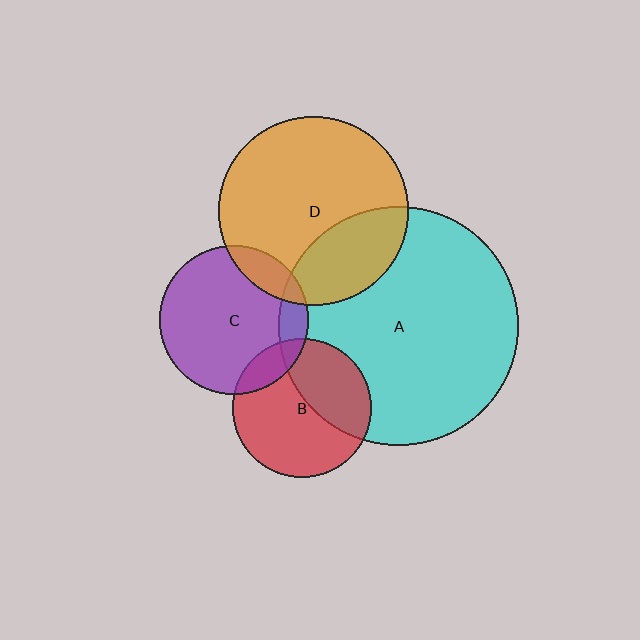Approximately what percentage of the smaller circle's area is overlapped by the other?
Approximately 15%.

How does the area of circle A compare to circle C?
Approximately 2.6 times.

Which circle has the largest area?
Circle A (cyan).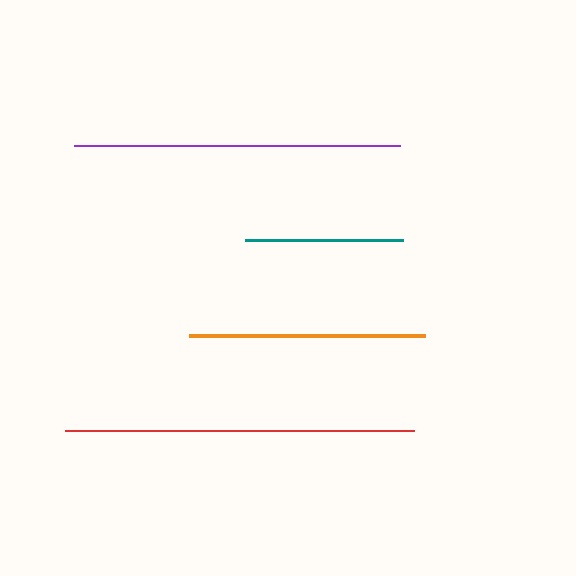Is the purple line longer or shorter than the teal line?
The purple line is longer than the teal line.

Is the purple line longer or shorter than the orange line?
The purple line is longer than the orange line.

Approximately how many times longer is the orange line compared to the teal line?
The orange line is approximately 1.5 times the length of the teal line.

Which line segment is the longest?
The red line is the longest at approximately 349 pixels.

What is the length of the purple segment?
The purple segment is approximately 326 pixels long.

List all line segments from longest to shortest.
From longest to shortest: red, purple, orange, teal.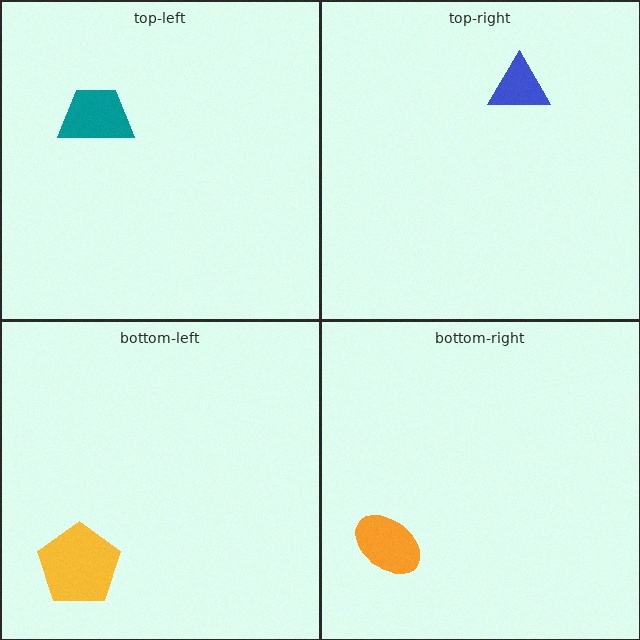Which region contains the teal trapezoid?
The top-left region.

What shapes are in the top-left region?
The teal trapezoid.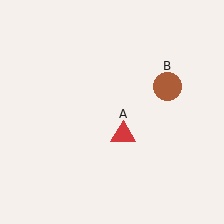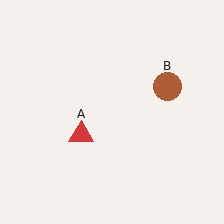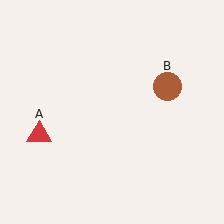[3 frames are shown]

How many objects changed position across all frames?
1 object changed position: red triangle (object A).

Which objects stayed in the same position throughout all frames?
Brown circle (object B) remained stationary.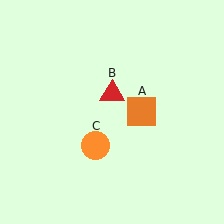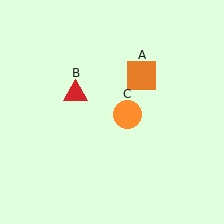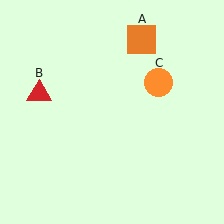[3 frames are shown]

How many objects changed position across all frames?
3 objects changed position: orange square (object A), red triangle (object B), orange circle (object C).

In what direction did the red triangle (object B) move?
The red triangle (object B) moved left.